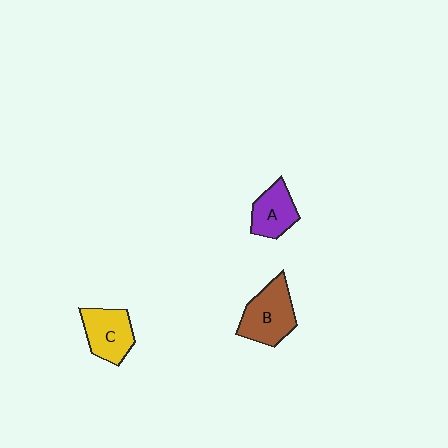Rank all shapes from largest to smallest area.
From largest to smallest: B (brown), C (yellow), A (purple).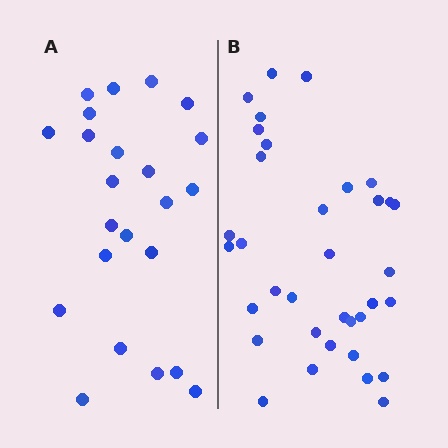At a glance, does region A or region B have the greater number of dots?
Region B (the right region) has more dots.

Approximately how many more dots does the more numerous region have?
Region B has roughly 12 or so more dots than region A.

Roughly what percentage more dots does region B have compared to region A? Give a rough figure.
About 50% more.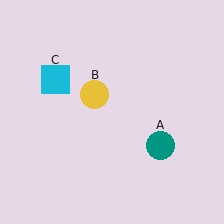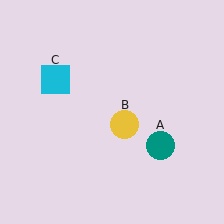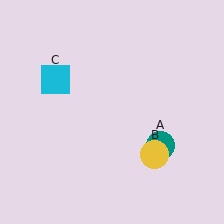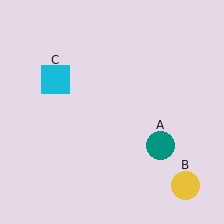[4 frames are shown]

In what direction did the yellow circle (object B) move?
The yellow circle (object B) moved down and to the right.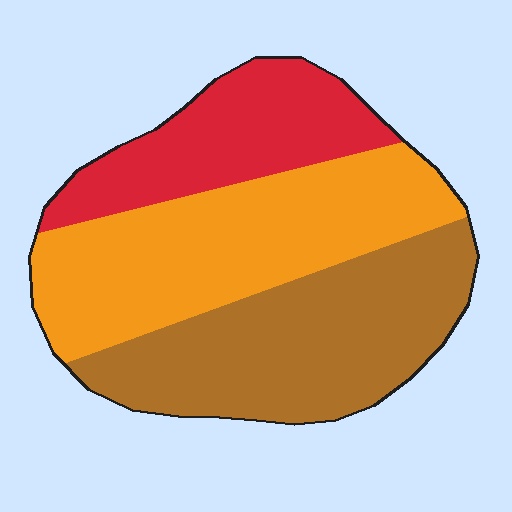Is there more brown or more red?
Brown.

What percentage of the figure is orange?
Orange covers around 40% of the figure.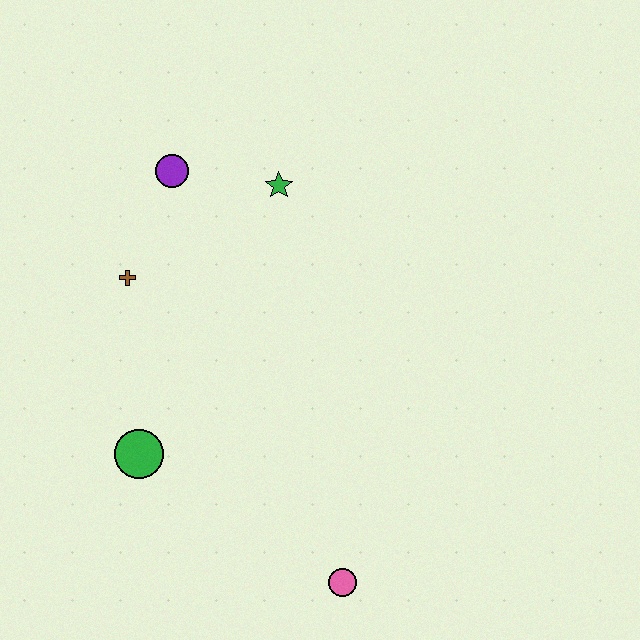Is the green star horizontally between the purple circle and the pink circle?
Yes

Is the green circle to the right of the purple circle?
No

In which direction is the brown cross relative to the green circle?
The brown cross is above the green circle.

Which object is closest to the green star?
The purple circle is closest to the green star.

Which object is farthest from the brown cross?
The pink circle is farthest from the brown cross.